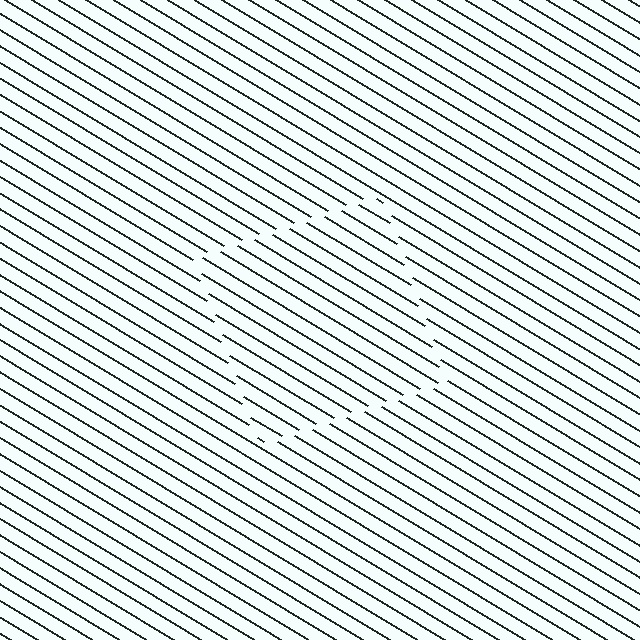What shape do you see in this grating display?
An illusory square. The interior of the shape contains the same grating, shifted by half a period — the contour is defined by the phase discontinuity where line-ends from the inner and outer gratings abut.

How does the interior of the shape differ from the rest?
The interior of the shape contains the same grating, shifted by half a period — the contour is defined by the phase discontinuity where line-ends from the inner and outer gratings abut.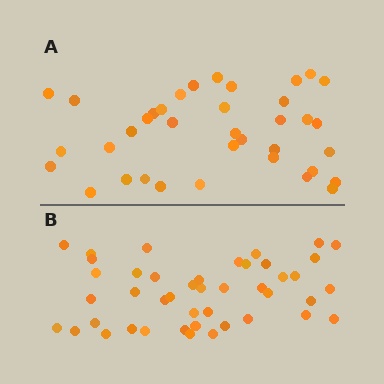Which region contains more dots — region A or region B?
Region B (the bottom region) has more dots.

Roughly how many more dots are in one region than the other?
Region B has roughly 8 or so more dots than region A.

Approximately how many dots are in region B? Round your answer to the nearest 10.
About 40 dots. (The exact count is 44, which rounds to 40.)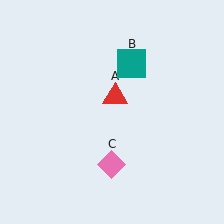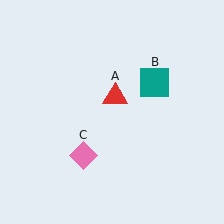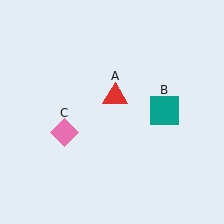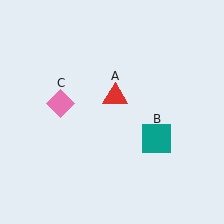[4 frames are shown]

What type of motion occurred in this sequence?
The teal square (object B), pink diamond (object C) rotated clockwise around the center of the scene.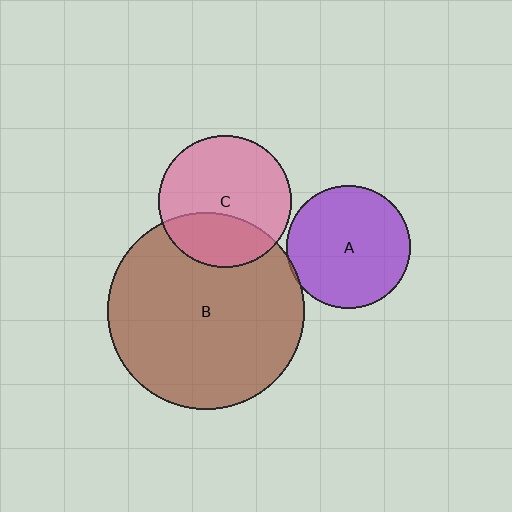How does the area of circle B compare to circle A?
Approximately 2.5 times.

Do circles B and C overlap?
Yes.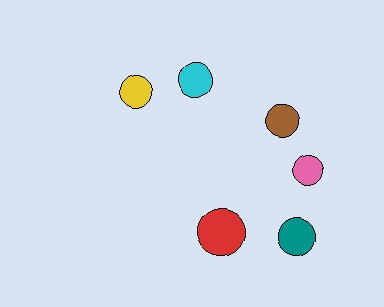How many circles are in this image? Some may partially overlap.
There are 6 circles.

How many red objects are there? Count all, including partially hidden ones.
There is 1 red object.